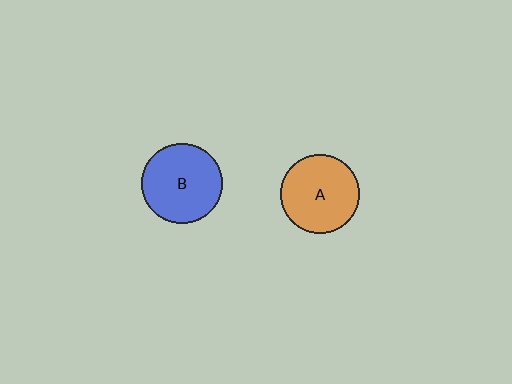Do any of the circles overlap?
No, none of the circles overlap.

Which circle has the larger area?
Circle B (blue).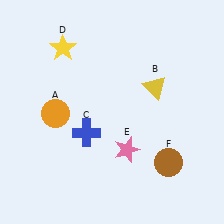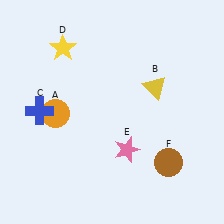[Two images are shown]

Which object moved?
The blue cross (C) moved left.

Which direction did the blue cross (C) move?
The blue cross (C) moved left.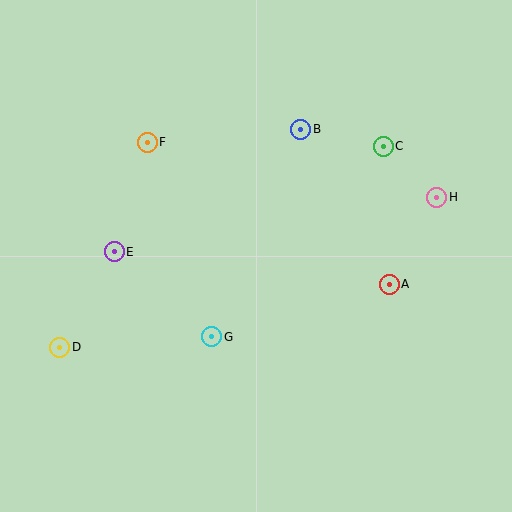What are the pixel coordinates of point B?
Point B is at (301, 129).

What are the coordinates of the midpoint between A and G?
The midpoint between A and G is at (300, 310).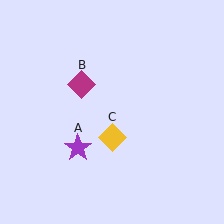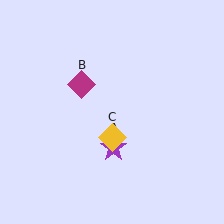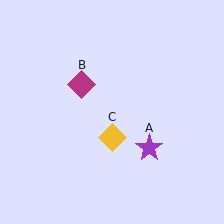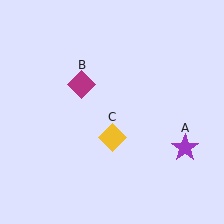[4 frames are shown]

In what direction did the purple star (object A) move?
The purple star (object A) moved right.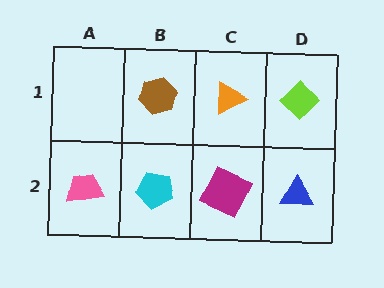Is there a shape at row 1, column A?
No, that cell is empty.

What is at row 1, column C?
An orange triangle.